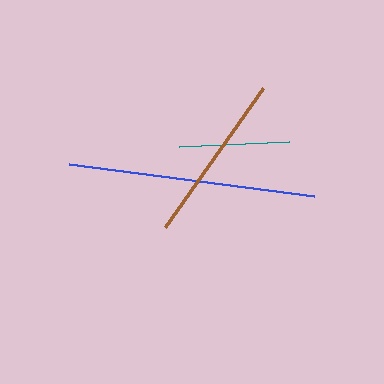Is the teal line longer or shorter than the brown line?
The brown line is longer than the teal line.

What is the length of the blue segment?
The blue segment is approximately 247 pixels long.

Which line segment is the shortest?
The teal line is the shortest at approximately 110 pixels.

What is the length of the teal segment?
The teal segment is approximately 110 pixels long.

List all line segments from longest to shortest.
From longest to shortest: blue, brown, teal.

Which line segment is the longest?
The blue line is the longest at approximately 247 pixels.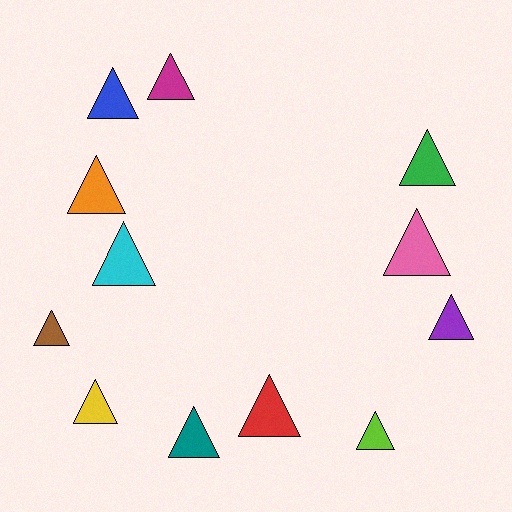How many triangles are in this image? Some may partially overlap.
There are 12 triangles.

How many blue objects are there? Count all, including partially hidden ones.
There is 1 blue object.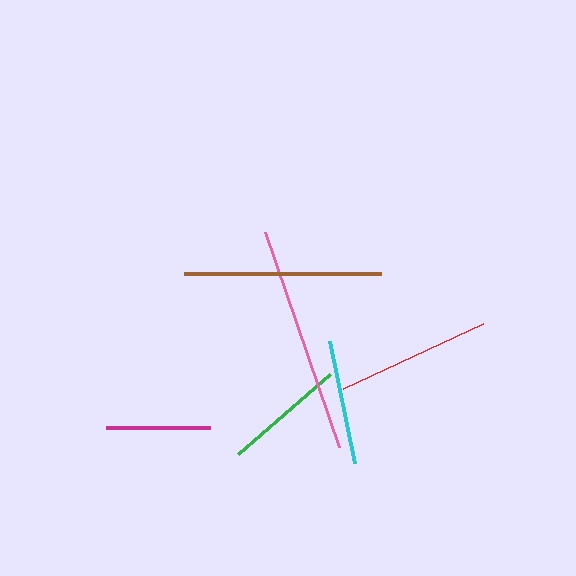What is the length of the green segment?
The green segment is approximately 122 pixels long.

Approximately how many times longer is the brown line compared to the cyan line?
The brown line is approximately 1.6 times the length of the cyan line.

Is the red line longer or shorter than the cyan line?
The red line is longer than the cyan line.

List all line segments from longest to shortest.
From longest to shortest: pink, brown, red, cyan, green, magenta.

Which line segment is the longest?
The pink line is the longest at approximately 227 pixels.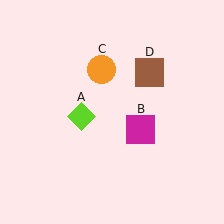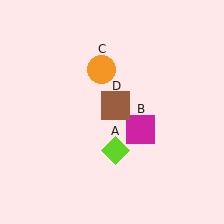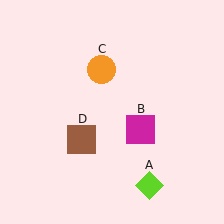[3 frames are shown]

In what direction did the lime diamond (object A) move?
The lime diamond (object A) moved down and to the right.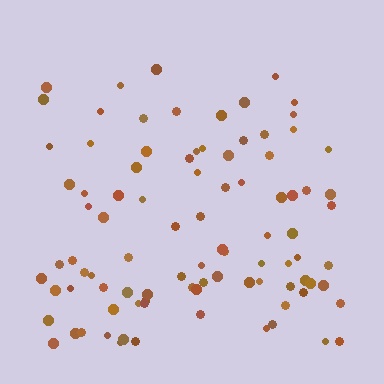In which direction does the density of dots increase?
From top to bottom, with the bottom side densest.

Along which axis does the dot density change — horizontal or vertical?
Vertical.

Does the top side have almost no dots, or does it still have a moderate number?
Still a moderate number, just noticeably fewer than the bottom.